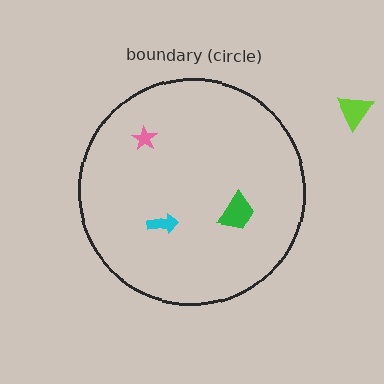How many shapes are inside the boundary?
3 inside, 1 outside.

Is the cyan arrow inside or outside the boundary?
Inside.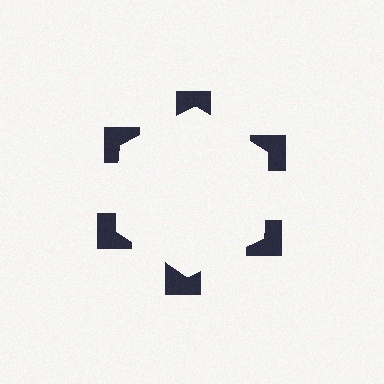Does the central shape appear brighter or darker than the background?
It typically appears slightly brighter than the background, even though no actual brightness change is drawn.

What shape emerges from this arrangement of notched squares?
An illusory hexagon — its edges are inferred from the aligned wedge cuts in the notched squares, not physically drawn.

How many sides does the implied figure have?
6 sides.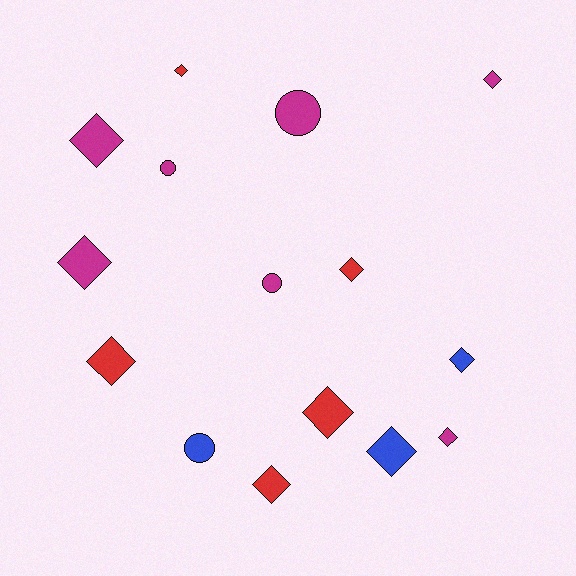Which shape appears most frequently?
Diamond, with 11 objects.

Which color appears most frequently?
Magenta, with 7 objects.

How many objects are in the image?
There are 15 objects.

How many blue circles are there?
There is 1 blue circle.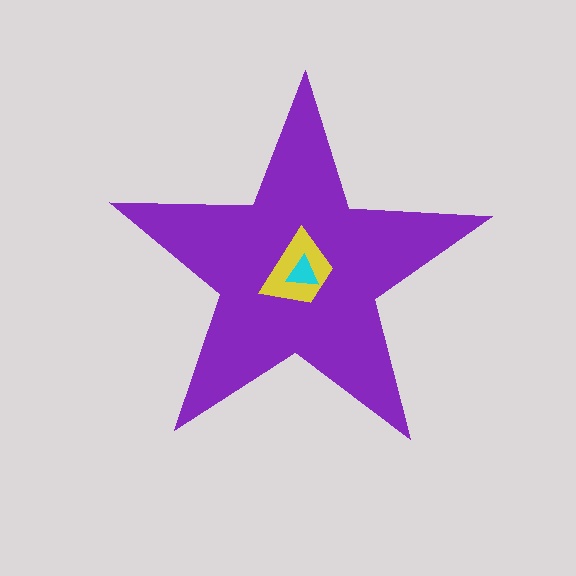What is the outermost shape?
The purple star.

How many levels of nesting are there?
3.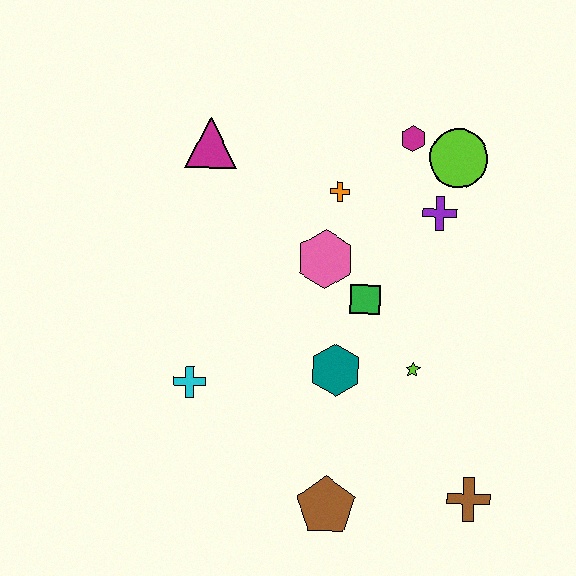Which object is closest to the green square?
The pink hexagon is closest to the green square.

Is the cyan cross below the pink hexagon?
Yes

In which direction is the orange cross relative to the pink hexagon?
The orange cross is above the pink hexagon.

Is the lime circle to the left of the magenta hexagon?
No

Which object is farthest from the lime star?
The magenta triangle is farthest from the lime star.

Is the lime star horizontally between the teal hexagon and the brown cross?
Yes